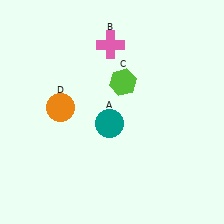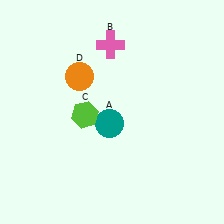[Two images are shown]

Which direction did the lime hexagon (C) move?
The lime hexagon (C) moved left.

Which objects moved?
The objects that moved are: the lime hexagon (C), the orange circle (D).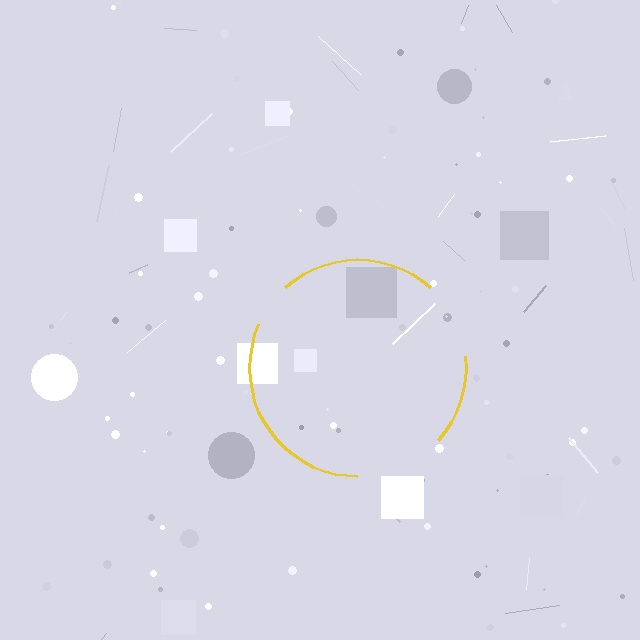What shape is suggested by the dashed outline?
The dashed outline suggests a circle.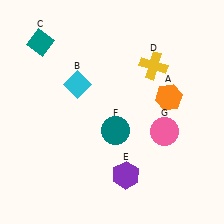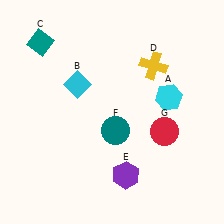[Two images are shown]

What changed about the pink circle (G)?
In Image 1, G is pink. In Image 2, it changed to red.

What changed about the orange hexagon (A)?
In Image 1, A is orange. In Image 2, it changed to cyan.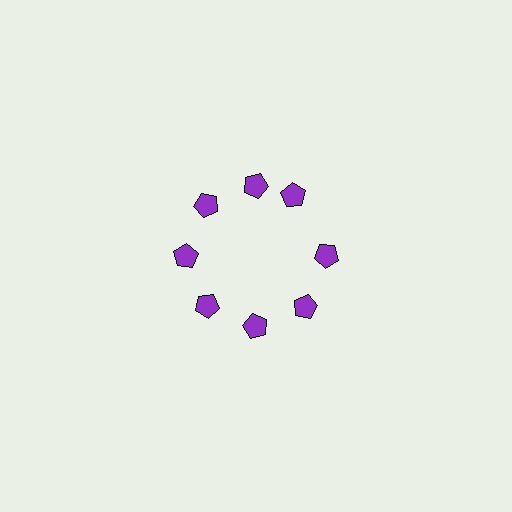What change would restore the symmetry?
The symmetry would be restored by rotating it back into even spacing with its neighbors so that all 8 pentagons sit at equal angles and equal distance from the center.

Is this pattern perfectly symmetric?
No. The 8 purple pentagons are arranged in a ring, but one element near the 2 o'clock position is rotated out of alignment along the ring, breaking the 8-fold rotational symmetry.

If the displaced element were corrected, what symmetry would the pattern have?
It would have 8-fold rotational symmetry — the pattern would map onto itself every 45 degrees.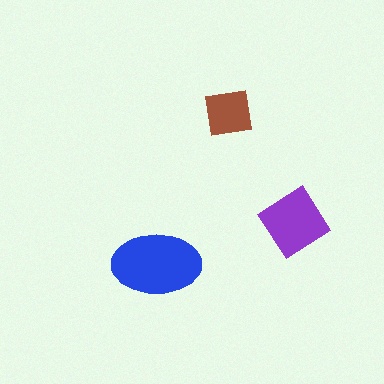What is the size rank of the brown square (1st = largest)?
3rd.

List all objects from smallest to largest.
The brown square, the purple diamond, the blue ellipse.